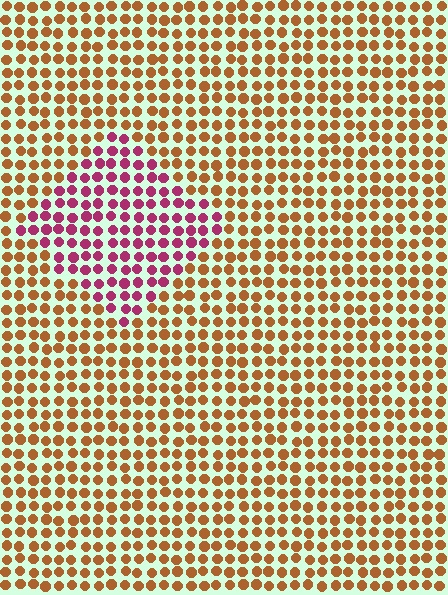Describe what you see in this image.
The image is filled with small brown elements in a uniform arrangement. A diamond-shaped region is visible where the elements are tinted to a slightly different hue, forming a subtle color boundary.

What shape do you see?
I see a diamond.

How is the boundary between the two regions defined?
The boundary is defined purely by a slight shift in hue (about 56 degrees). Spacing, size, and orientation are identical on both sides.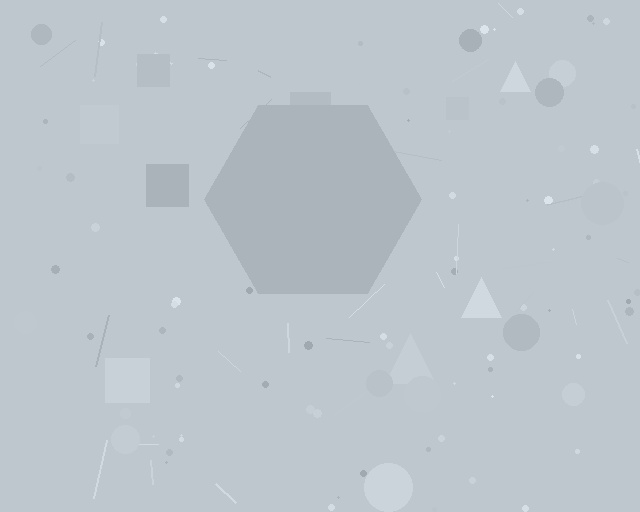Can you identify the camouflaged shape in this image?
The camouflaged shape is a hexagon.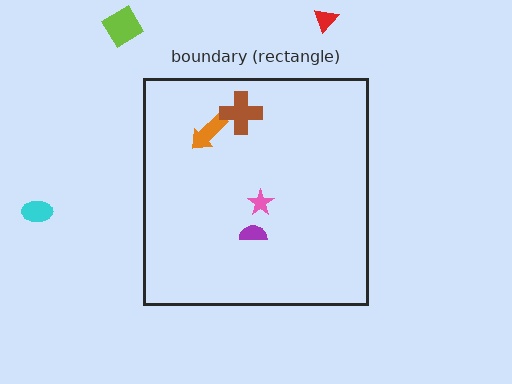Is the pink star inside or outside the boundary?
Inside.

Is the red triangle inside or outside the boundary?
Outside.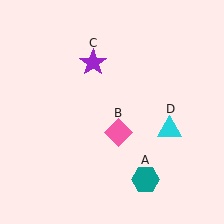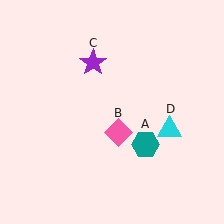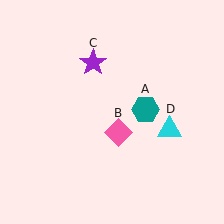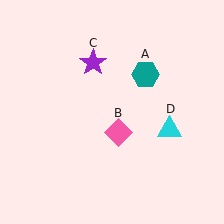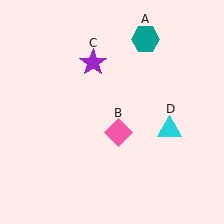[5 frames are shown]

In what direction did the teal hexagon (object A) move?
The teal hexagon (object A) moved up.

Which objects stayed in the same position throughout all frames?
Pink diamond (object B) and purple star (object C) and cyan triangle (object D) remained stationary.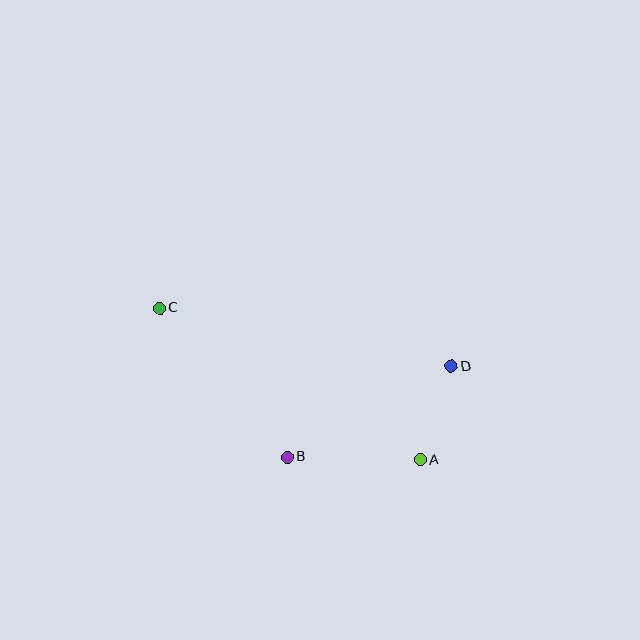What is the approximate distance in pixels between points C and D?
The distance between C and D is approximately 297 pixels.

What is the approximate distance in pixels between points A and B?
The distance between A and B is approximately 133 pixels.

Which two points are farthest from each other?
Points A and C are farthest from each other.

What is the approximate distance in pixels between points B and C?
The distance between B and C is approximately 196 pixels.